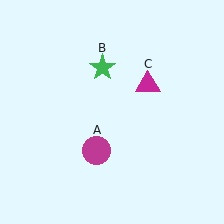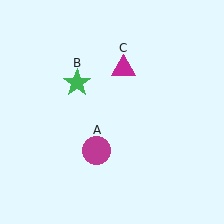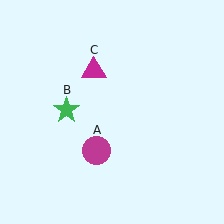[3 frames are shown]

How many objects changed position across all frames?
2 objects changed position: green star (object B), magenta triangle (object C).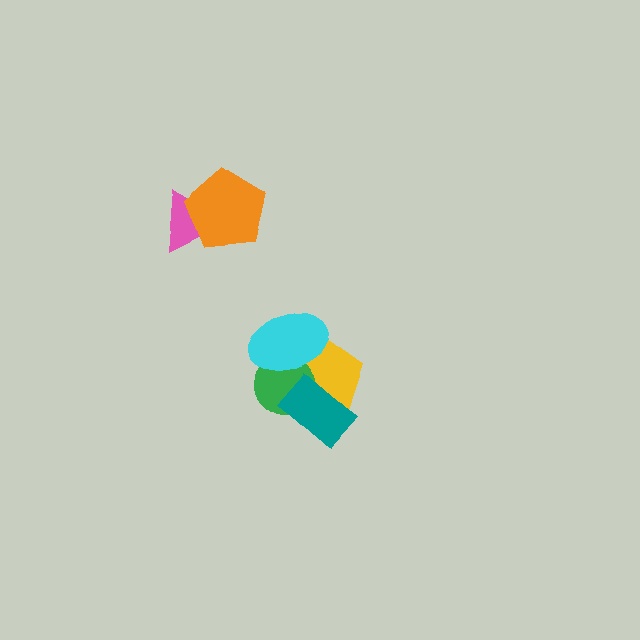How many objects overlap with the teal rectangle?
2 objects overlap with the teal rectangle.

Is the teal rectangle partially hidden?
No, no other shape covers it.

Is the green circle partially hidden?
Yes, it is partially covered by another shape.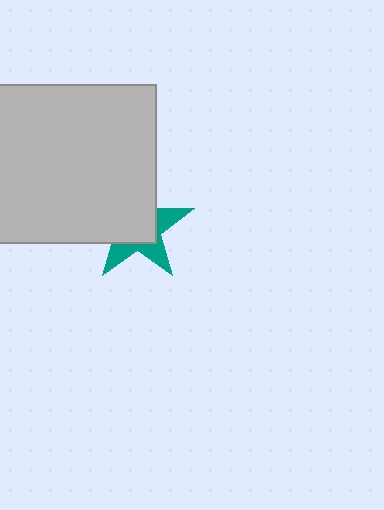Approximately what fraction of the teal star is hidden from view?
Roughly 60% of the teal star is hidden behind the light gray square.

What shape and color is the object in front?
The object in front is a light gray square.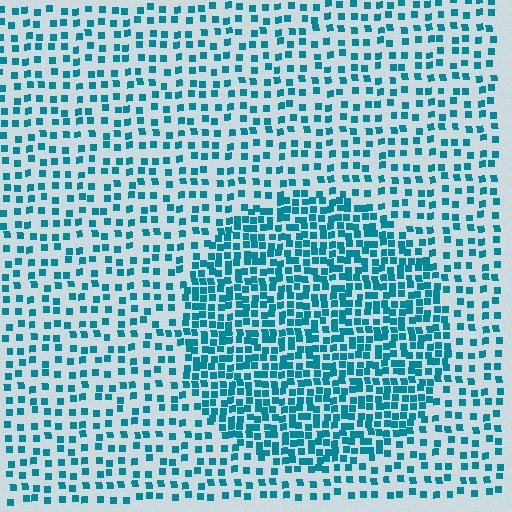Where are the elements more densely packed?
The elements are more densely packed inside the circle boundary.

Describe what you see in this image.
The image contains small teal elements arranged at two different densities. A circle-shaped region is visible where the elements are more densely packed than the surrounding area.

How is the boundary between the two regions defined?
The boundary is defined by a change in element density (approximately 2.1x ratio). All elements are the same color, size, and shape.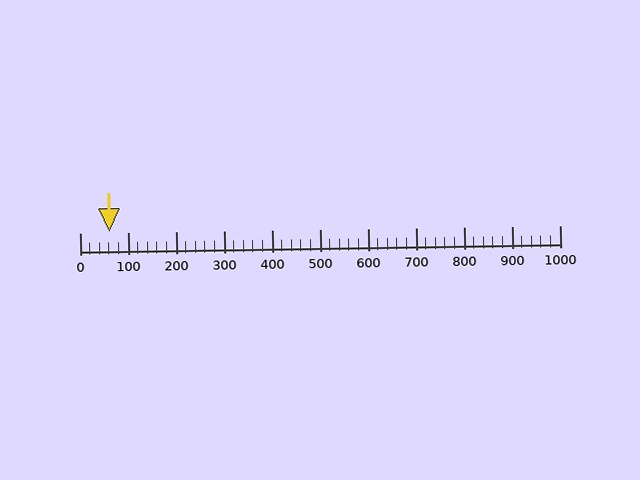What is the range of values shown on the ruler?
The ruler shows values from 0 to 1000.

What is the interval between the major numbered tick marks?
The major tick marks are spaced 100 units apart.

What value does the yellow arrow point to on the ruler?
The yellow arrow points to approximately 61.